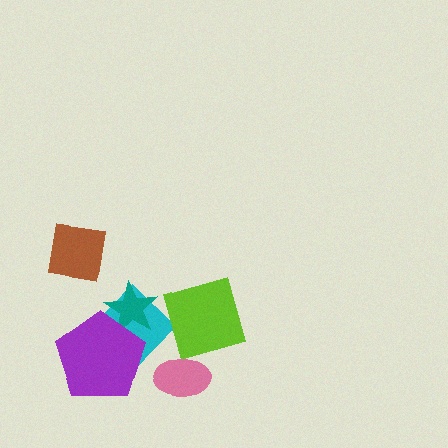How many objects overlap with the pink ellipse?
0 objects overlap with the pink ellipse.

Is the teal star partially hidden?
Yes, it is partially covered by another shape.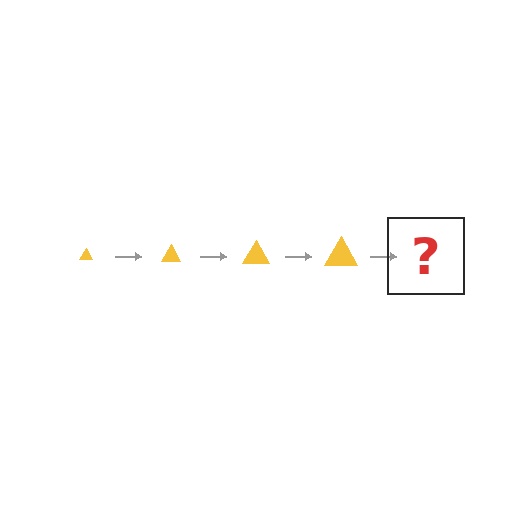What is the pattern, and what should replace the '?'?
The pattern is that the triangle gets progressively larger each step. The '?' should be a yellow triangle, larger than the previous one.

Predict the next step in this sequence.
The next step is a yellow triangle, larger than the previous one.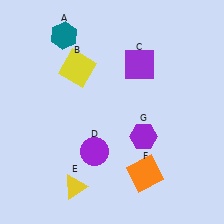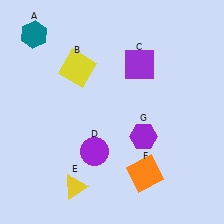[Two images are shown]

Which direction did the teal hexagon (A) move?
The teal hexagon (A) moved left.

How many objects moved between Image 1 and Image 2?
1 object moved between the two images.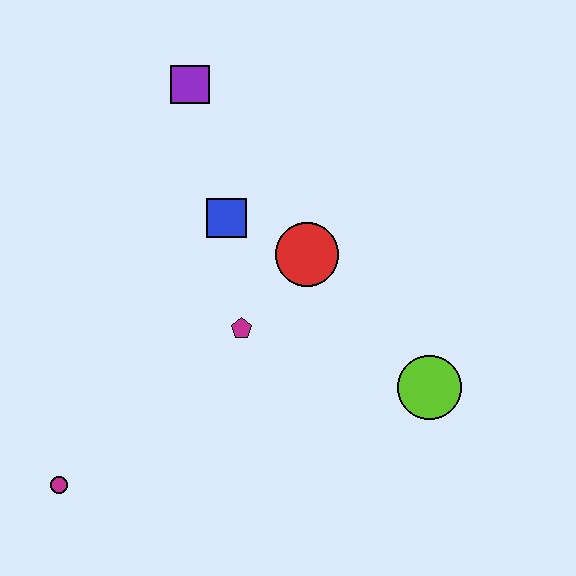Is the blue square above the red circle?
Yes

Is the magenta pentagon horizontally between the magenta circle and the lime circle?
Yes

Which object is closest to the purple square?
The blue square is closest to the purple square.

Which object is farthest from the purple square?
The magenta circle is farthest from the purple square.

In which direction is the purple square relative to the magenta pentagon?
The purple square is above the magenta pentagon.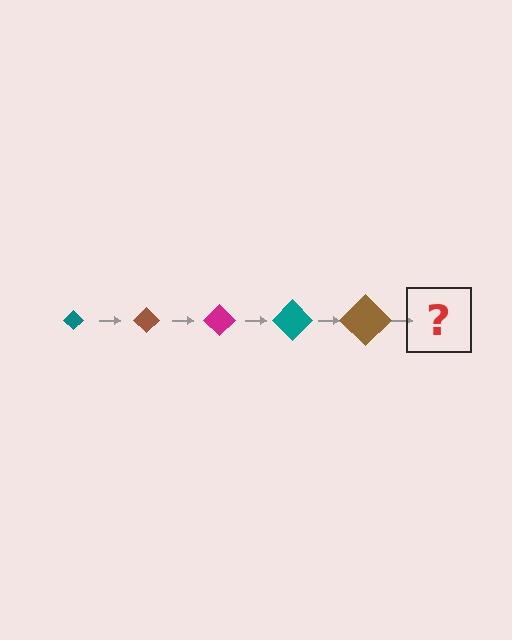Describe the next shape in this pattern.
It should be a magenta diamond, larger than the previous one.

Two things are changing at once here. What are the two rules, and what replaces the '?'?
The two rules are that the diamond grows larger each step and the color cycles through teal, brown, and magenta. The '?' should be a magenta diamond, larger than the previous one.